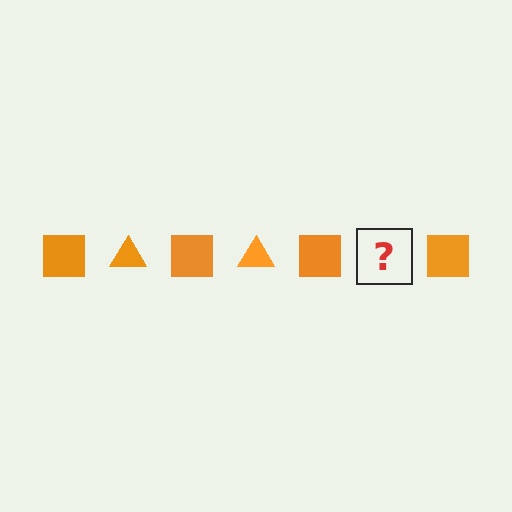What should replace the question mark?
The question mark should be replaced with an orange triangle.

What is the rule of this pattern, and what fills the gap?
The rule is that the pattern cycles through square, triangle shapes in orange. The gap should be filled with an orange triangle.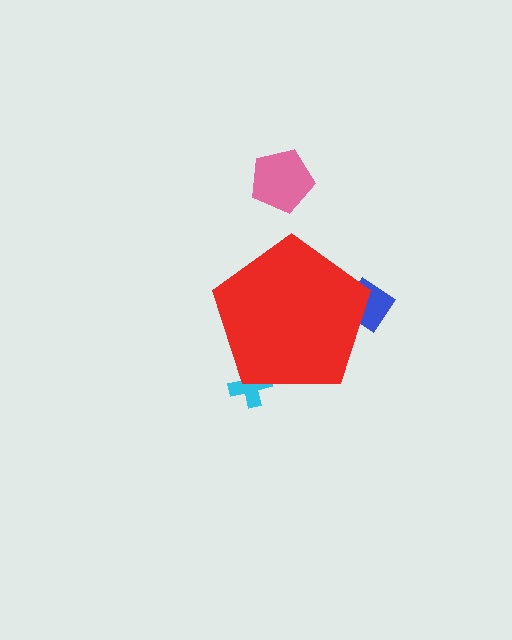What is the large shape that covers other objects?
A red pentagon.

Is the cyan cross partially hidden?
Yes, the cyan cross is partially hidden behind the red pentagon.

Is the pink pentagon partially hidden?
No, the pink pentagon is fully visible.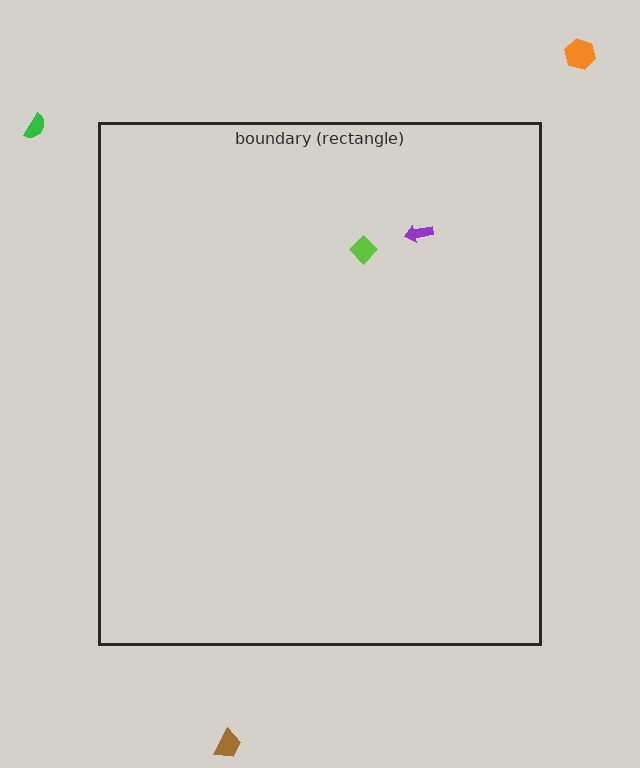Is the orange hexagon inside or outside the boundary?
Outside.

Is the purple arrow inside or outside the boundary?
Inside.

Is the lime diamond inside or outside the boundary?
Inside.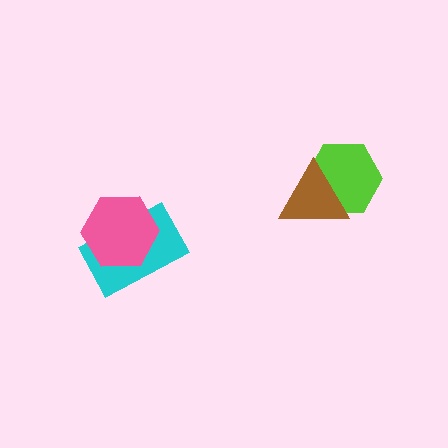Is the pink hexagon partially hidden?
No, no other shape covers it.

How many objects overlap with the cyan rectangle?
1 object overlaps with the cyan rectangle.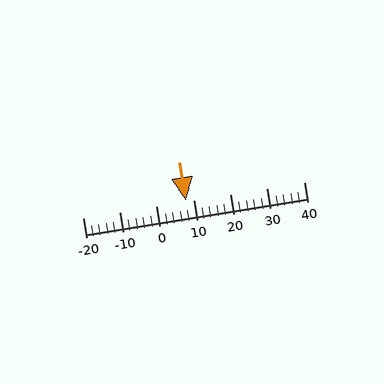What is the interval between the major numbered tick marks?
The major tick marks are spaced 10 units apart.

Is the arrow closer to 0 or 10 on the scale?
The arrow is closer to 10.